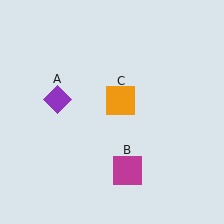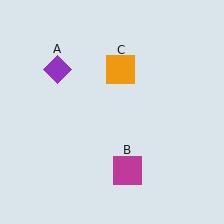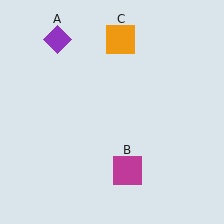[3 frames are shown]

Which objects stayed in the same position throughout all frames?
Magenta square (object B) remained stationary.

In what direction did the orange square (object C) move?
The orange square (object C) moved up.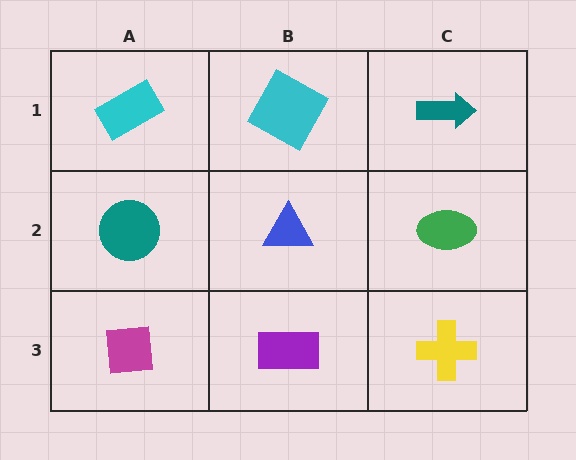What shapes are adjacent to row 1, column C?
A green ellipse (row 2, column C), a cyan square (row 1, column B).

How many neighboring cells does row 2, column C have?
3.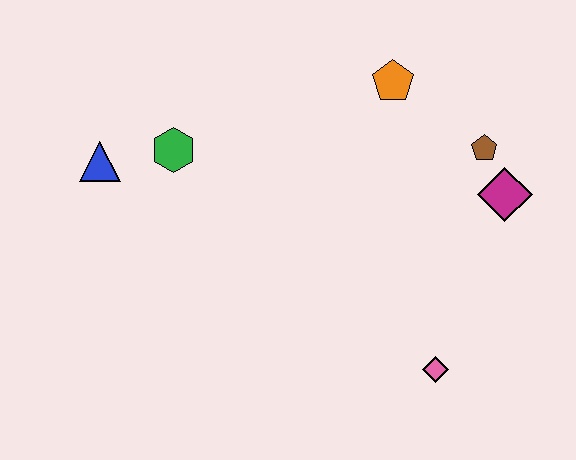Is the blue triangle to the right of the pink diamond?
No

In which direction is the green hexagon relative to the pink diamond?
The green hexagon is to the left of the pink diamond.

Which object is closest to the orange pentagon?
The brown pentagon is closest to the orange pentagon.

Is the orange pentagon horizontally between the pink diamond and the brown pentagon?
No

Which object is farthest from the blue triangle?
The magenta diamond is farthest from the blue triangle.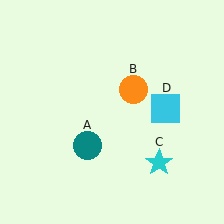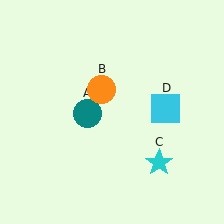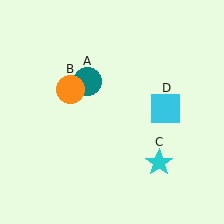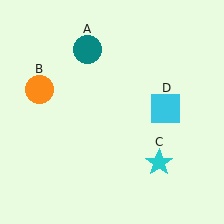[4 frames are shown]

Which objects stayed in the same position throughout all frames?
Cyan star (object C) and cyan square (object D) remained stationary.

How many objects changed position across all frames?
2 objects changed position: teal circle (object A), orange circle (object B).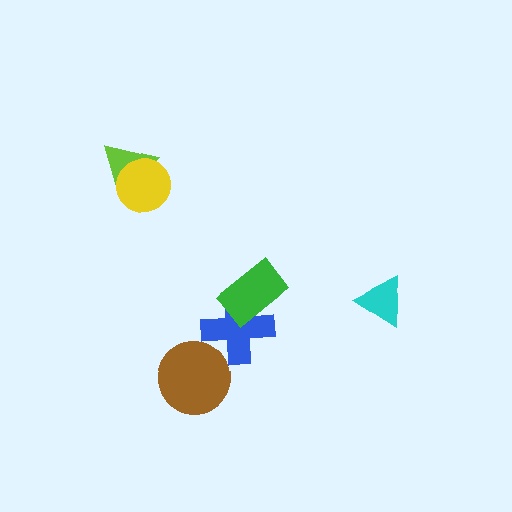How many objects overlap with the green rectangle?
1 object overlaps with the green rectangle.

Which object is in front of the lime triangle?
The yellow circle is in front of the lime triangle.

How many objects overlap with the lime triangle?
1 object overlaps with the lime triangle.